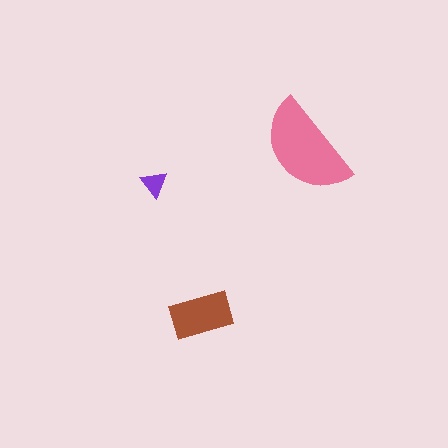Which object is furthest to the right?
The pink semicircle is rightmost.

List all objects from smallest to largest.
The purple triangle, the brown rectangle, the pink semicircle.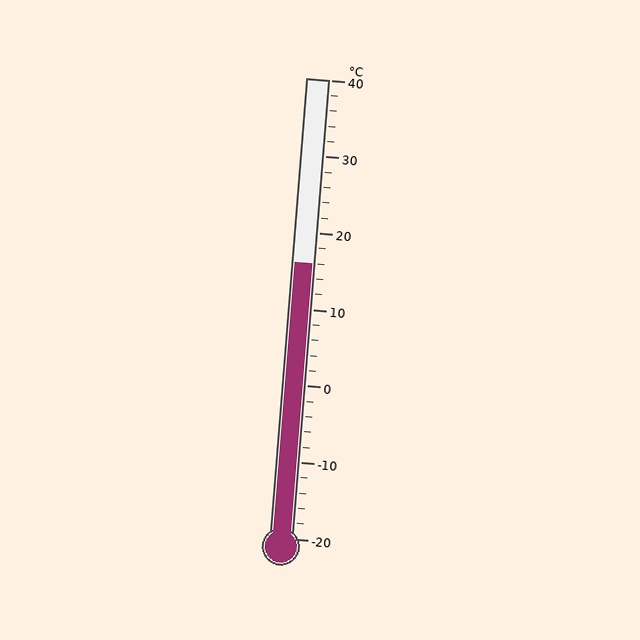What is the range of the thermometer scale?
The thermometer scale ranges from -20°C to 40°C.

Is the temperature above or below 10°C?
The temperature is above 10°C.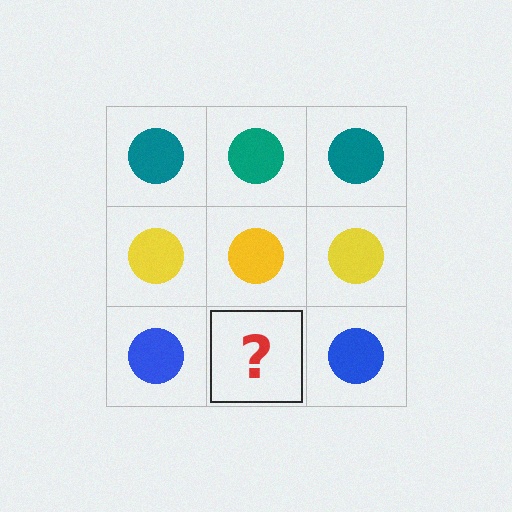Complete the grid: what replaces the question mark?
The question mark should be replaced with a blue circle.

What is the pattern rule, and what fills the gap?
The rule is that each row has a consistent color. The gap should be filled with a blue circle.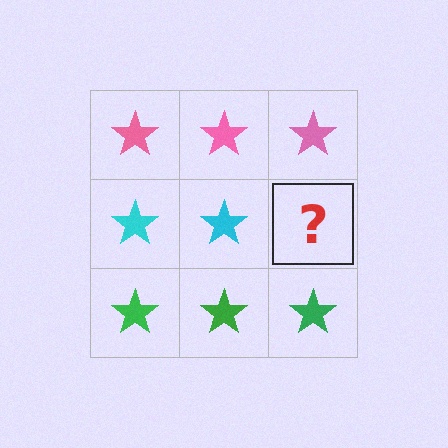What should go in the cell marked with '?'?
The missing cell should contain a cyan star.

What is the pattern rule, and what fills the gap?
The rule is that each row has a consistent color. The gap should be filled with a cyan star.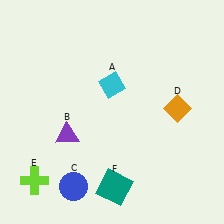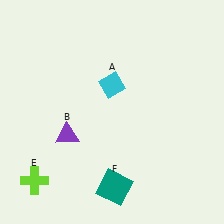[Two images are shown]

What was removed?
The orange diamond (D), the blue circle (C) were removed in Image 2.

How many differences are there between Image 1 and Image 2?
There are 2 differences between the two images.